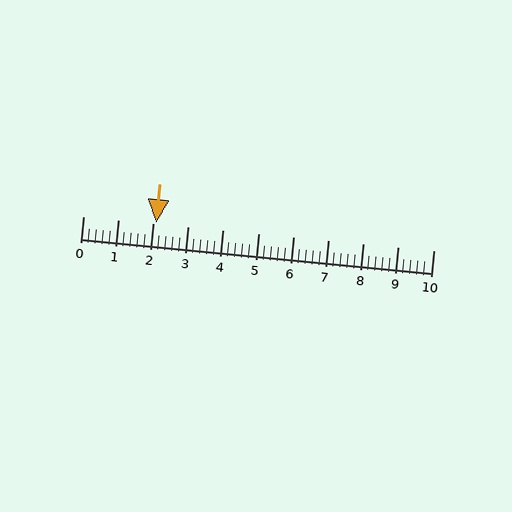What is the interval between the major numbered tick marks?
The major tick marks are spaced 1 units apart.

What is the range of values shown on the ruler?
The ruler shows values from 0 to 10.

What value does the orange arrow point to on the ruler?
The orange arrow points to approximately 2.1.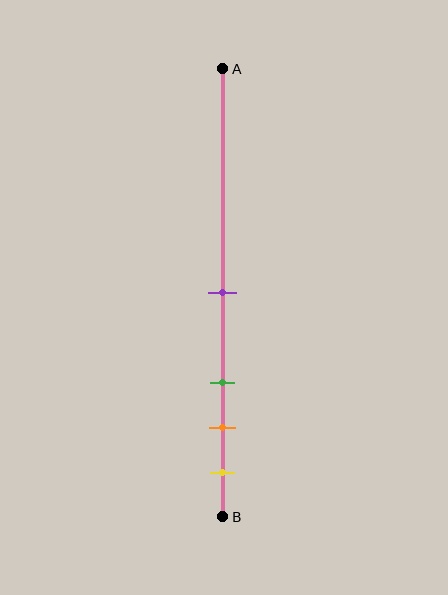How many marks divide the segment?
There are 4 marks dividing the segment.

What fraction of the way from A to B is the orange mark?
The orange mark is approximately 80% (0.8) of the way from A to B.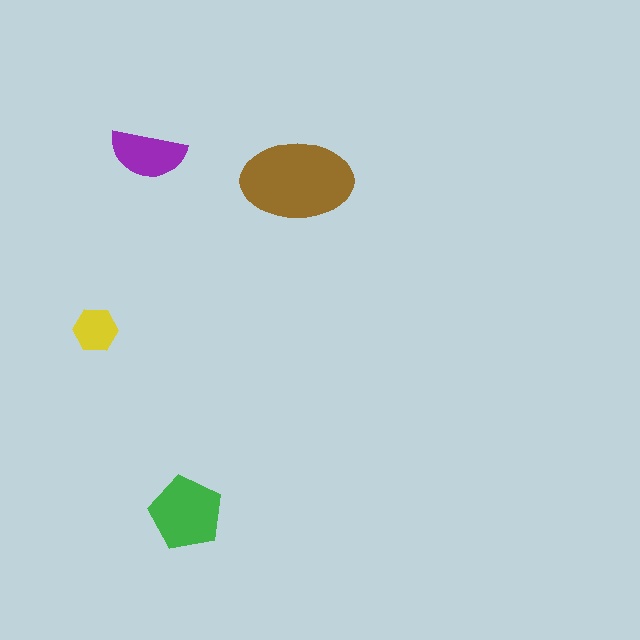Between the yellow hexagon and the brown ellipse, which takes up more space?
The brown ellipse.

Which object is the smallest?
The yellow hexagon.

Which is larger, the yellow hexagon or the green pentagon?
The green pentagon.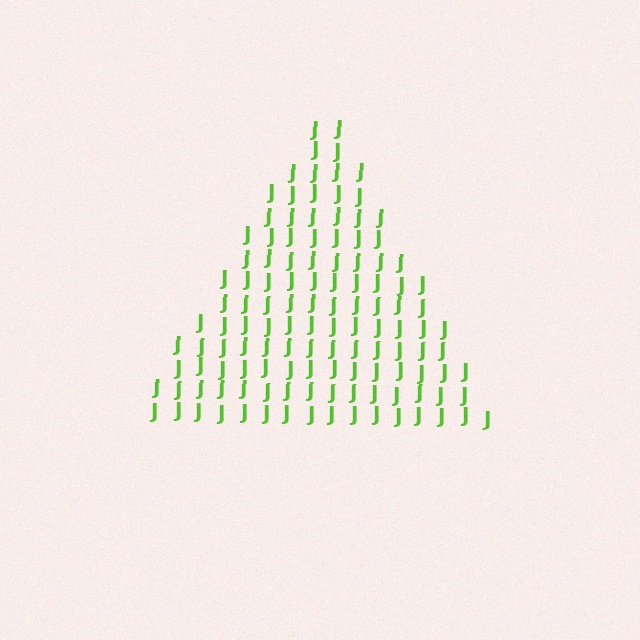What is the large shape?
The large shape is a triangle.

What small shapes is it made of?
It is made of small letter J's.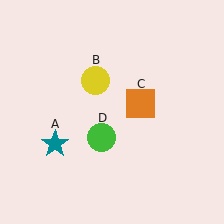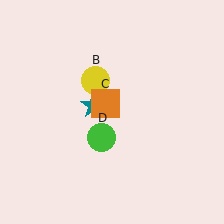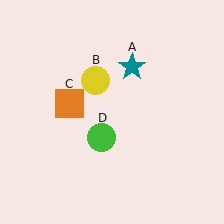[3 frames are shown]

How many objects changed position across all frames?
2 objects changed position: teal star (object A), orange square (object C).